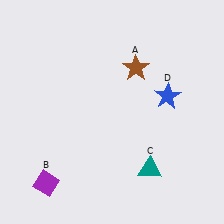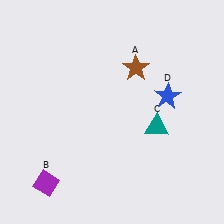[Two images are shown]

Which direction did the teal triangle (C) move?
The teal triangle (C) moved up.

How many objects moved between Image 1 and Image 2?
1 object moved between the two images.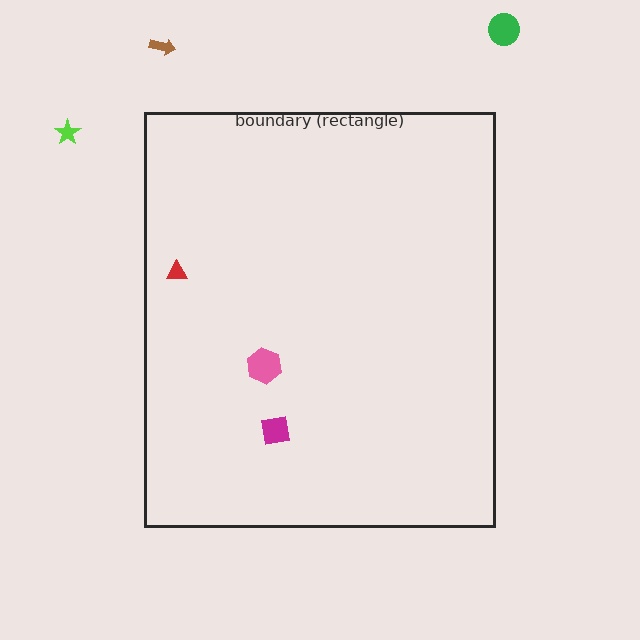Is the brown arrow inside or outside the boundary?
Outside.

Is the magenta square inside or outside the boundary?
Inside.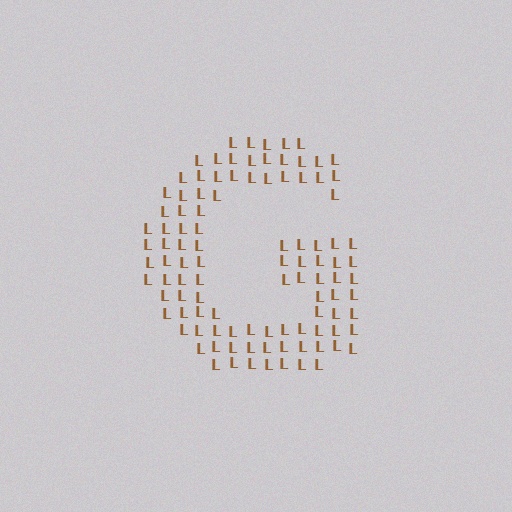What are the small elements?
The small elements are letter L's.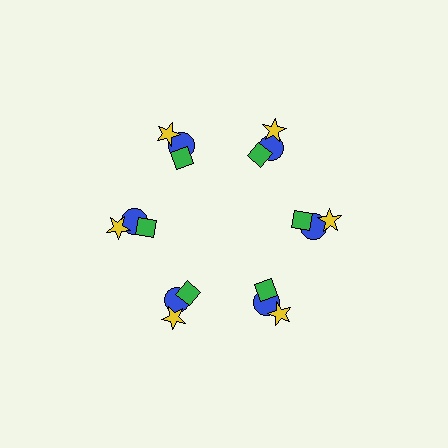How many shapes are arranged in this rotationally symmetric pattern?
There are 18 shapes, arranged in 6 groups of 3.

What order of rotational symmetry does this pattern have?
This pattern has 6-fold rotational symmetry.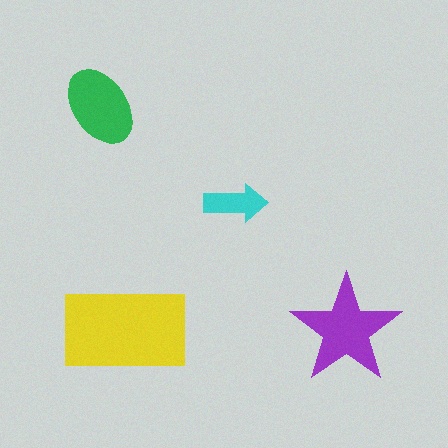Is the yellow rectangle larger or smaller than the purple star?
Larger.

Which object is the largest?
The yellow rectangle.